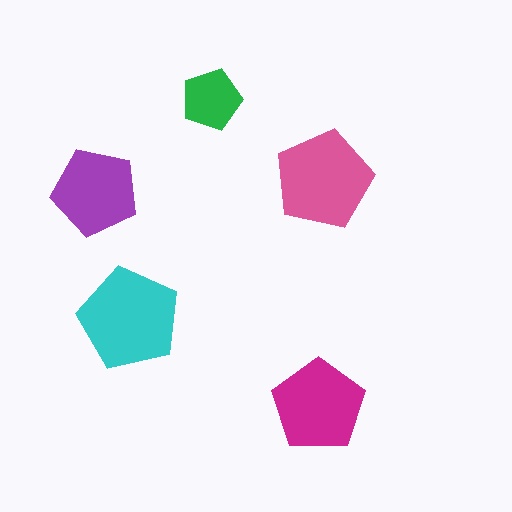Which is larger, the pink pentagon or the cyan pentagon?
The cyan one.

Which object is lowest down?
The magenta pentagon is bottommost.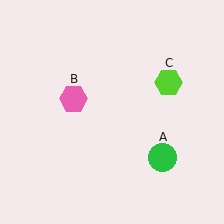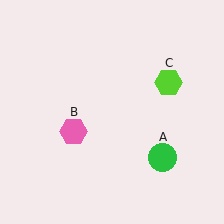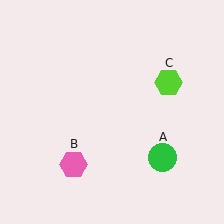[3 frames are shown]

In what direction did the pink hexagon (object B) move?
The pink hexagon (object B) moved down.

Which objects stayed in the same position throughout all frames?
Green circle (object A) and lime hexagon (object C) remained stationary.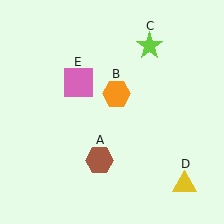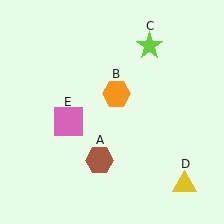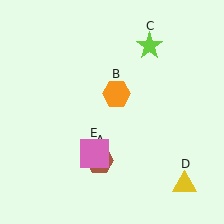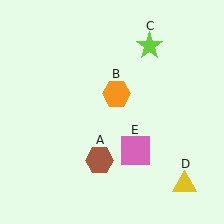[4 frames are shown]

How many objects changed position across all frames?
1 object changed position: pink square (object E).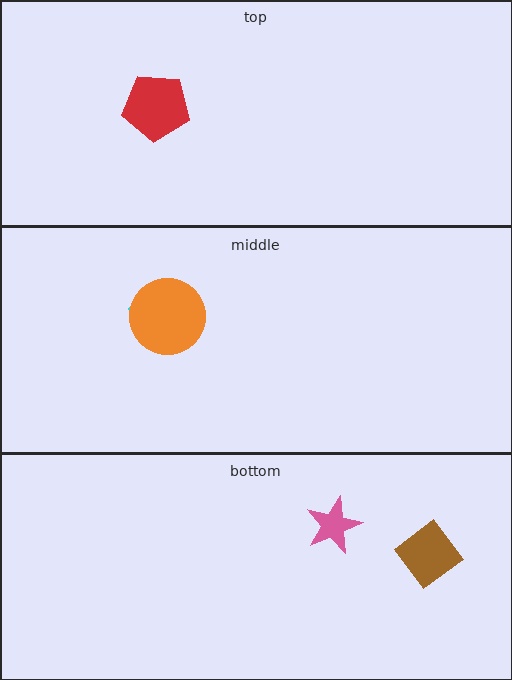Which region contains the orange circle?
The middle region.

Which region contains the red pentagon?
The top region.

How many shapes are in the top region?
1.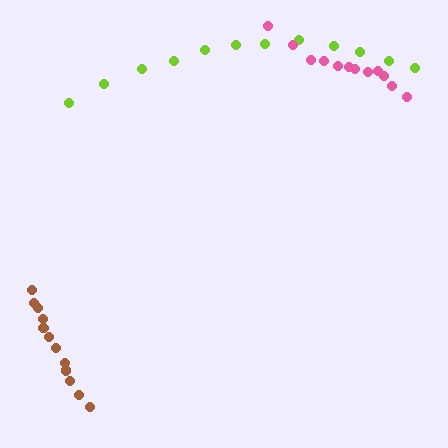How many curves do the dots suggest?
There are 3 distinct paths.